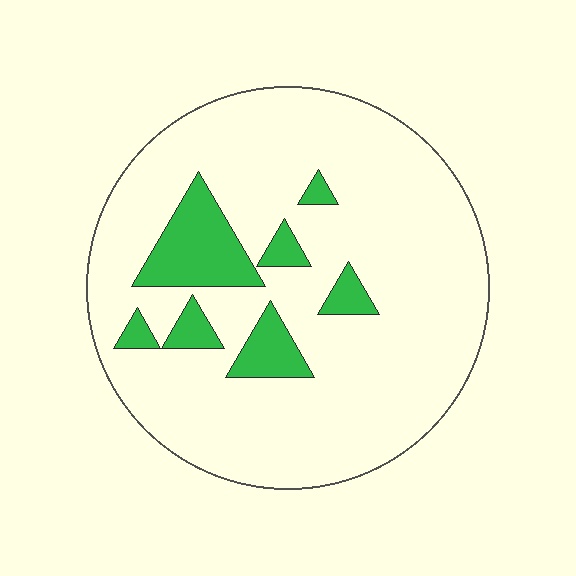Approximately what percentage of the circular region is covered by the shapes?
Approximately 15%.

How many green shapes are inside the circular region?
7.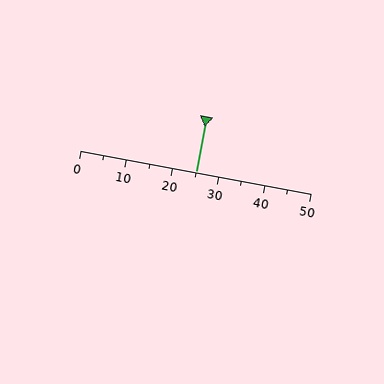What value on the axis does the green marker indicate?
The marker indicates approximately 25.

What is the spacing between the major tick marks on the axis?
The major ticks are spaced 10 apart.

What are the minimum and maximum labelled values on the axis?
The axis runs from 0 to 50.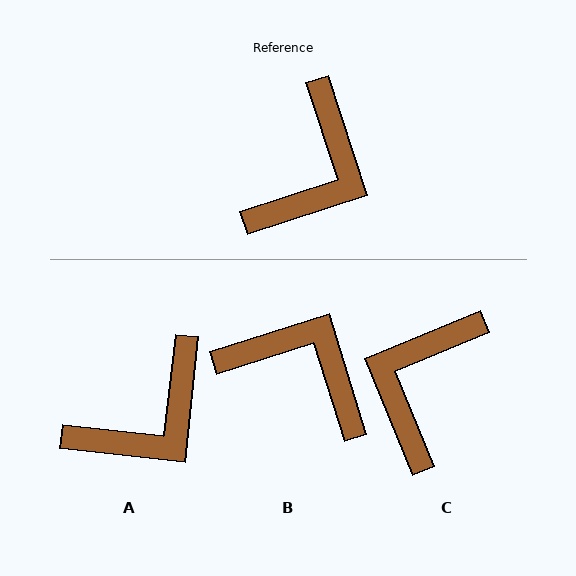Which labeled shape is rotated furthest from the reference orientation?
C, about 175 degrees away.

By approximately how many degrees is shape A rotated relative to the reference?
Approximately 24 degrees clockwise.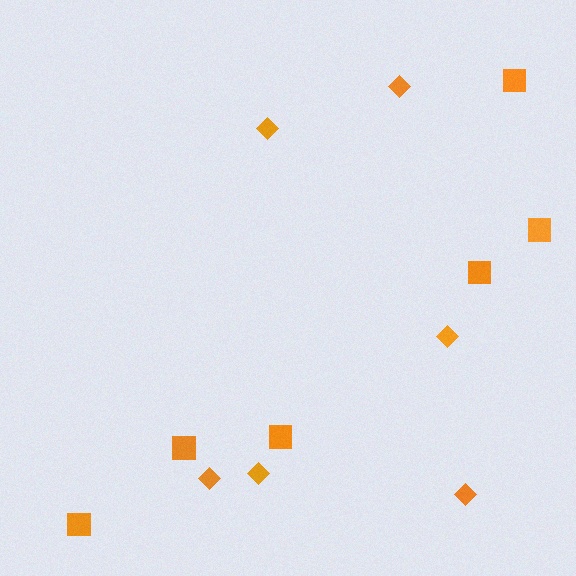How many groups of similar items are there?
There are 2 groups: one group of diamonds (6) and one group of squares (6).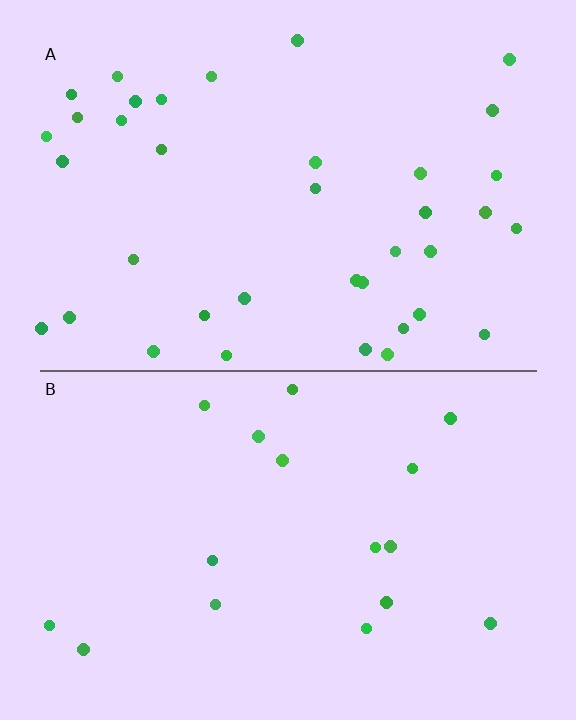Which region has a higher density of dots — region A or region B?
A (the top).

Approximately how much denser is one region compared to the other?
Approximately 2.2× — region A over region B.